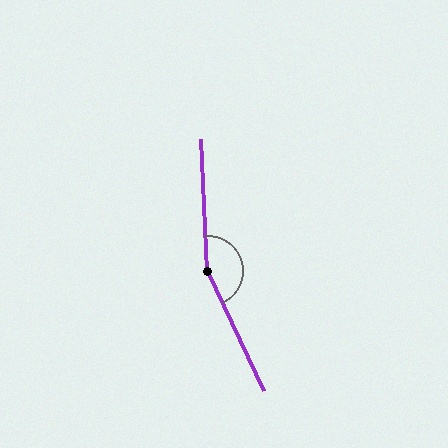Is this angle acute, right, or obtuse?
It is obtuse.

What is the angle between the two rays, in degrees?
Approximately 158 degrees.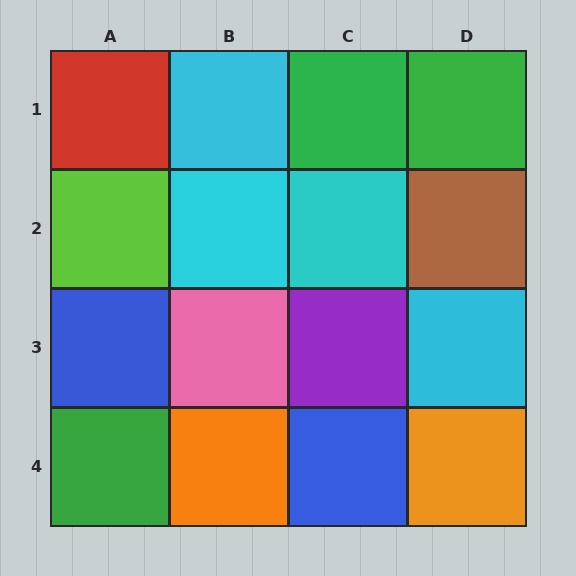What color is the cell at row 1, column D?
Green.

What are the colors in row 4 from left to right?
Green, orange, blue, orange.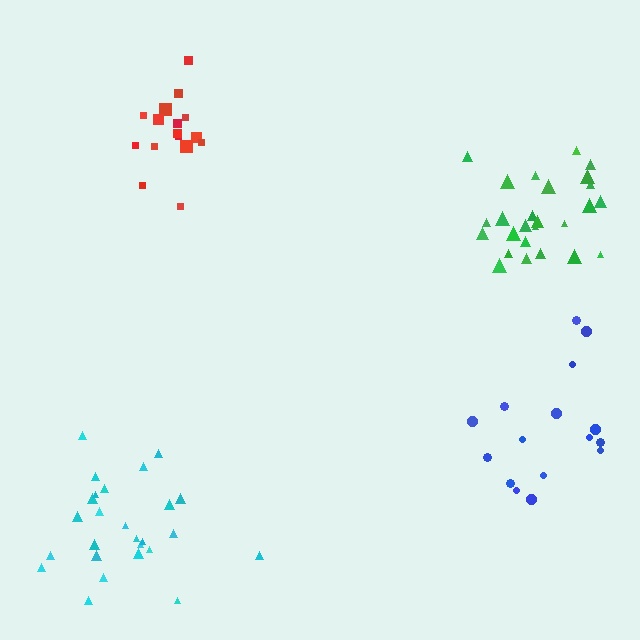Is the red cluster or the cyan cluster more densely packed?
Red.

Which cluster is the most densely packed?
Green.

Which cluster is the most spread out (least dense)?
Blue.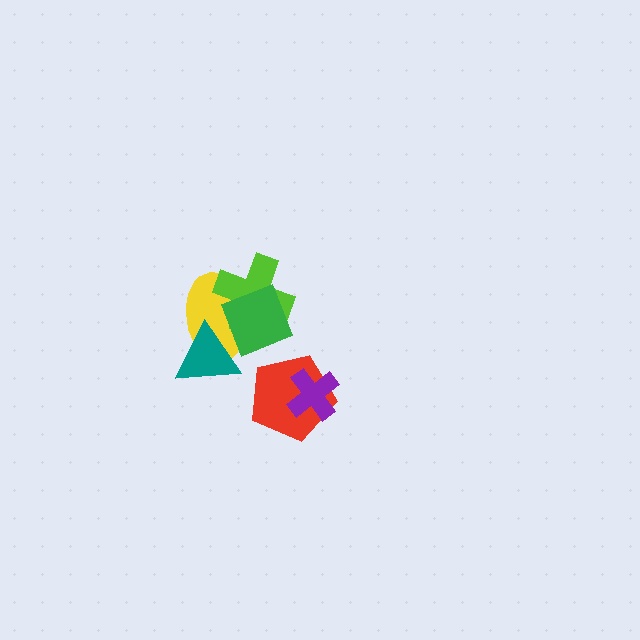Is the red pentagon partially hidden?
Yes, it is partially covered by another shape.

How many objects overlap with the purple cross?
1 object overlaps with the purple cross.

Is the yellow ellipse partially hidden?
Yes, it is partially covered by another shape.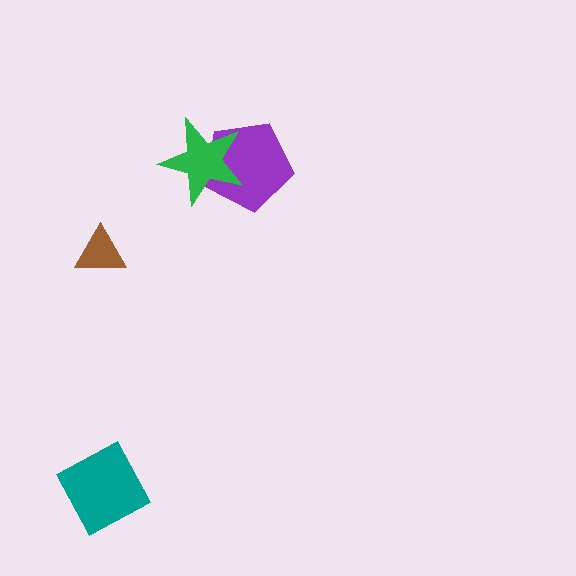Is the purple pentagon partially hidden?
Yes, it is partially covered by another shape.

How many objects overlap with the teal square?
0 objects overlap with the teal square.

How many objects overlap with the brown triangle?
0 objects overlap with the brown triangle.